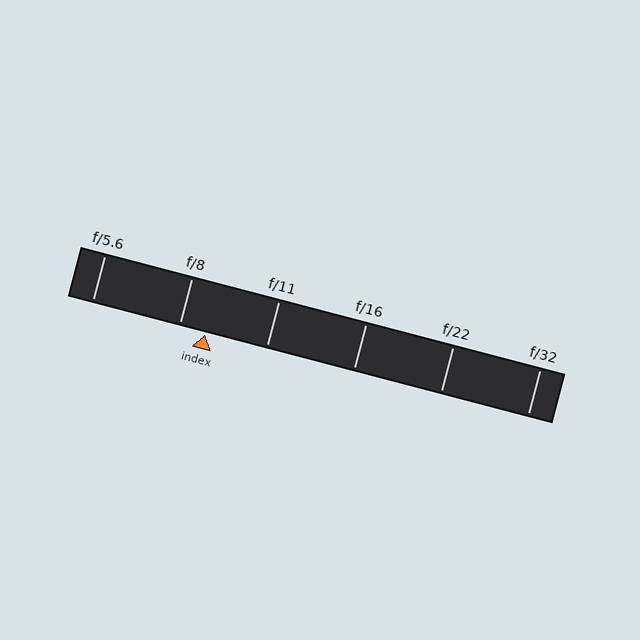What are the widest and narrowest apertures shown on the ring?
The widest aperture shown is f/5.6 and the narrowest is f/32.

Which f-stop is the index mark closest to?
The index mark is closest to f/8.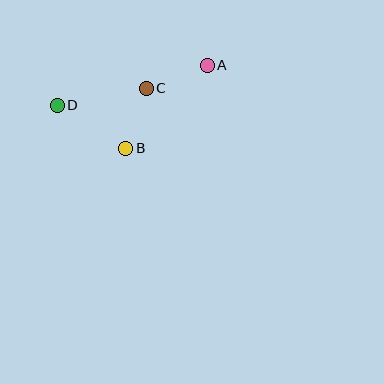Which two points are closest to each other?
Points B and C are closest to each other.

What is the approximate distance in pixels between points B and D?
The distance between B and D is approximately 81 pixels.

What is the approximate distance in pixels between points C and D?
The distance between C and D is approximately 91 pixels.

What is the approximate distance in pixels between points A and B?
The distance between A and B is approximately 116 pixels.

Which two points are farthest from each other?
Points A and D are farthest from each other.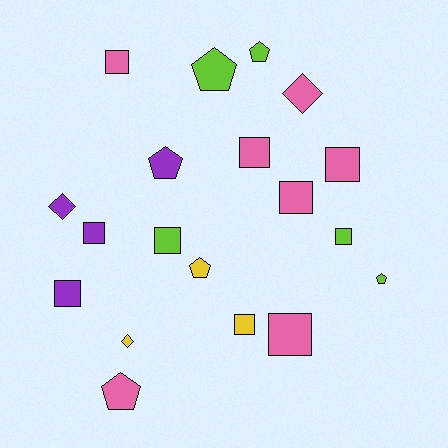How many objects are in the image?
There are 19 objects.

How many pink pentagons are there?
There is 1 pink pentagon.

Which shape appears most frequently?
Square, with 10 objects.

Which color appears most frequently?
Pink, with 7 objects.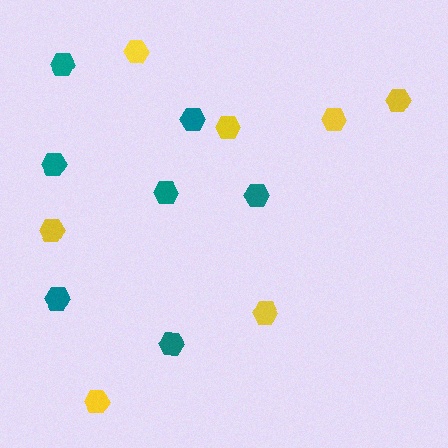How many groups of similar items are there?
There are 2 groups: one group of teal hexagons (7) and one group of yellow hexagons (7).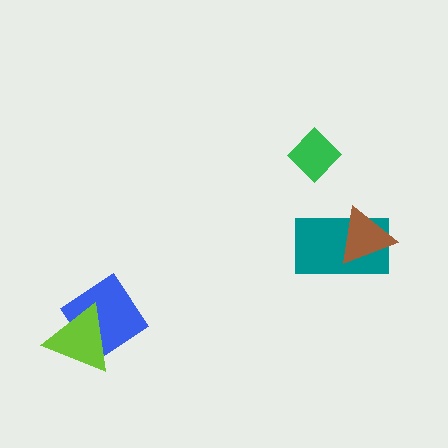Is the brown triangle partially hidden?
No, no other shape covers it.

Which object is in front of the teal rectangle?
The brown triangle is in front of the teal rectangle.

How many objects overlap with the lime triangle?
1 object overlaps with the lime triangle.